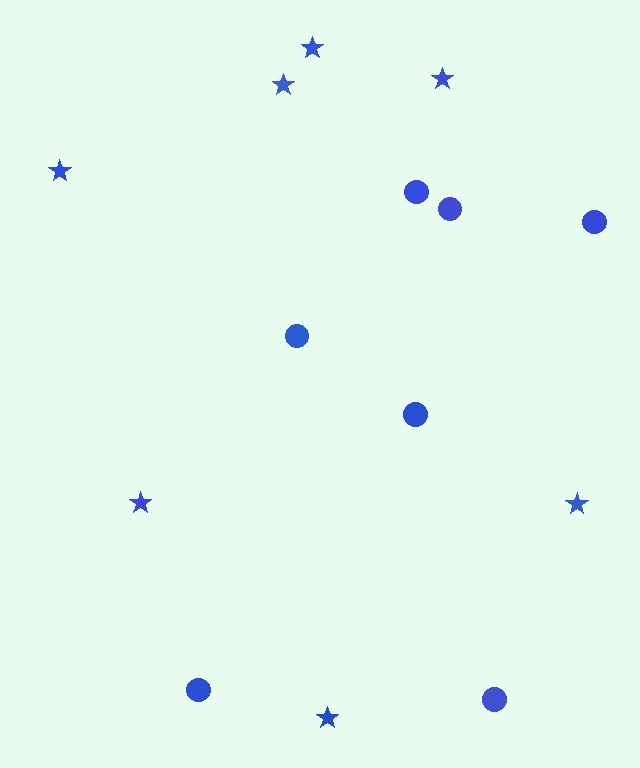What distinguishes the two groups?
There are 2 groups: one group of stars (7) and one group of circles (7).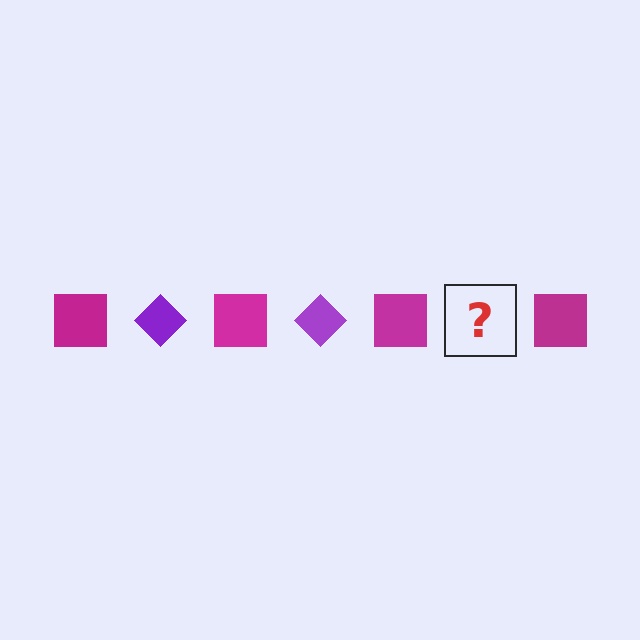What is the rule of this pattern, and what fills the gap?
The rule is that the pattern alternates between magenta square and purple diamond. The gap should be filled with a purple diamond.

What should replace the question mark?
The question mark should be replaced with a purple diamond.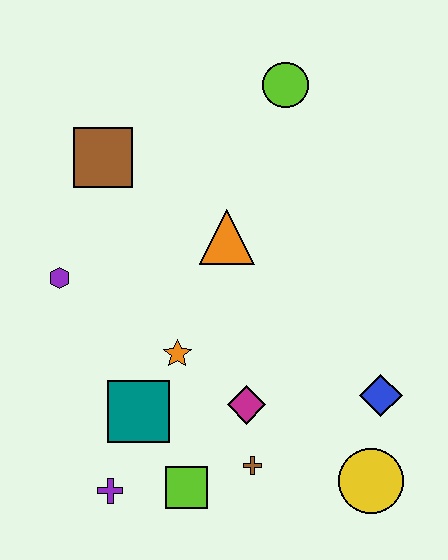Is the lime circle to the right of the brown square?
Yes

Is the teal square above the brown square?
No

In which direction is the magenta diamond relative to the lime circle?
The magenta diamond is below the lime circle.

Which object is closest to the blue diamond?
The yellow circle is closest to the blue diamond.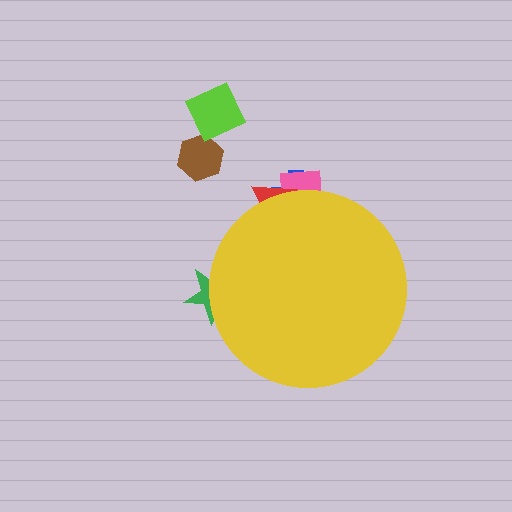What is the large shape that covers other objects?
A yellow circle.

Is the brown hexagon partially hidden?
No, the brown hexagon is fully visible.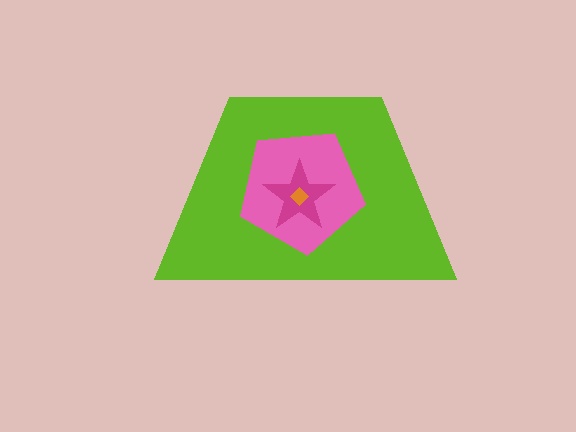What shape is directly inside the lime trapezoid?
The pink pentagon.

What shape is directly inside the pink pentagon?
The magenta star.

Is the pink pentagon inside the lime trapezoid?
Yes.